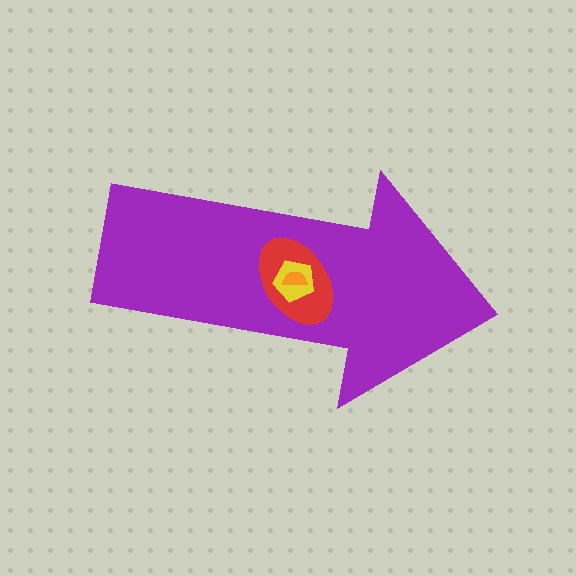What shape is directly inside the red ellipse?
The yellow pentagon.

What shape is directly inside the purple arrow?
The red ellipse.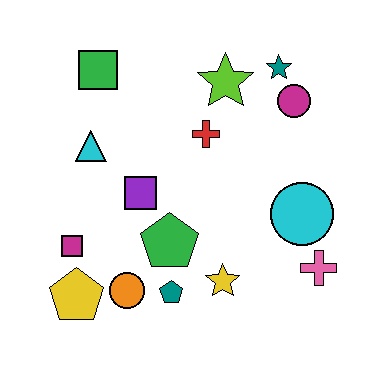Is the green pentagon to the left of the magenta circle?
Yes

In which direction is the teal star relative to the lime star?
The teal star is to the right of the lime star.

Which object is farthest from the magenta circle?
The yellow pentagon is farthest from the magenta circle.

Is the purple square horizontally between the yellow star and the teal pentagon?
No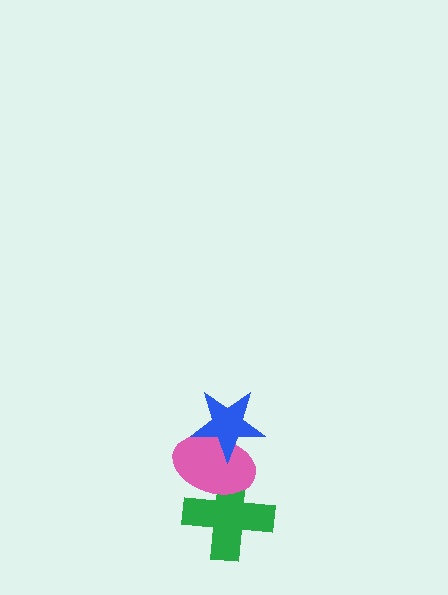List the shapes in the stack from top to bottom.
From top to bottom: the blue star, the pink ellipse, the green cross.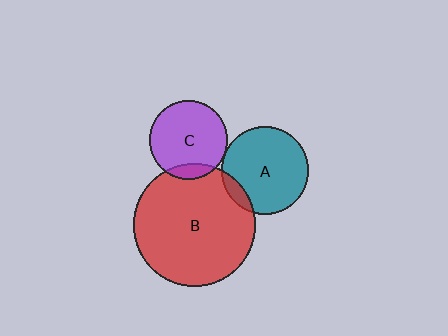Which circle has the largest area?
Circle B (red).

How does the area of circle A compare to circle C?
Approximately 1.2 times.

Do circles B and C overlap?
Yes.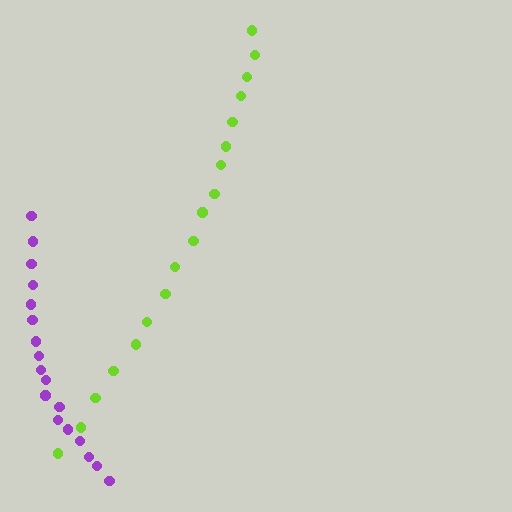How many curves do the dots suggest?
There are 2 distinct paths.